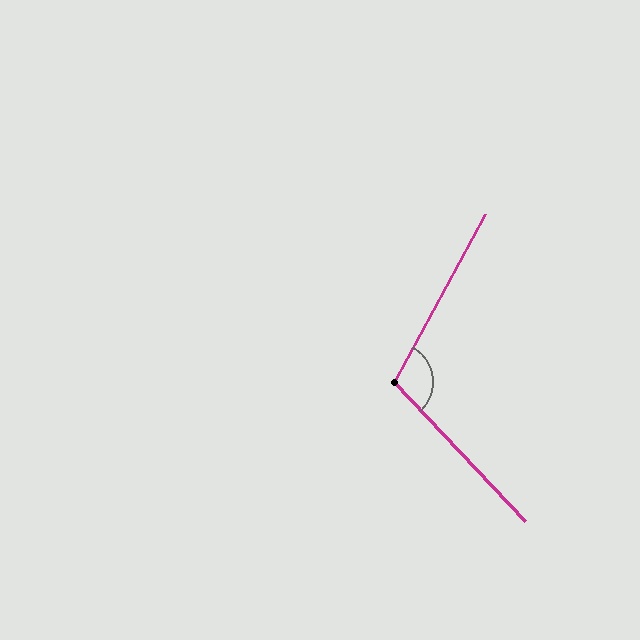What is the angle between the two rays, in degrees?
Approximately 108 degrees.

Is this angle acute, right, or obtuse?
It is obtuse.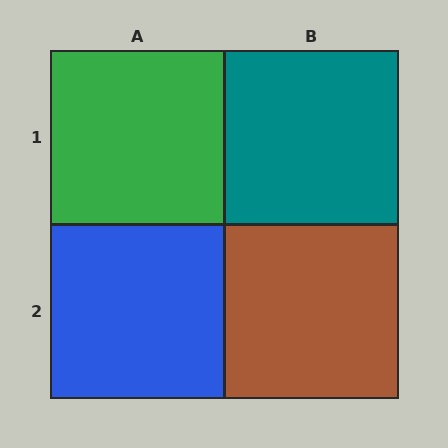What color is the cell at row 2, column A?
Blue.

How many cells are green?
1 cell is green.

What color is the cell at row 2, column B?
Brown.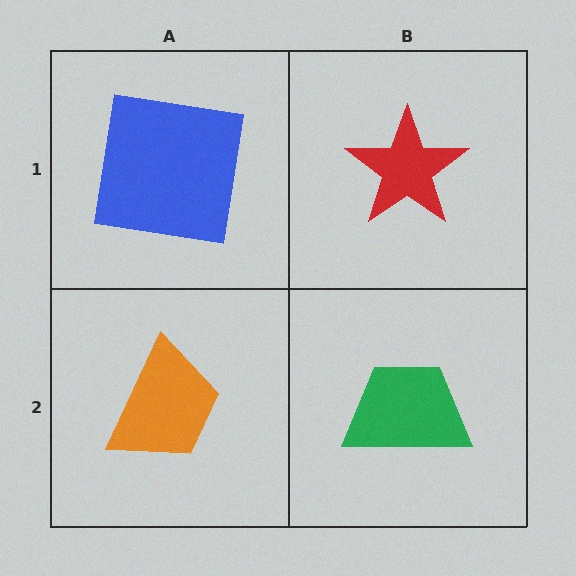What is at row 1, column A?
A blue square.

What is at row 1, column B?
A red star.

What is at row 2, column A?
An orange trapezoid.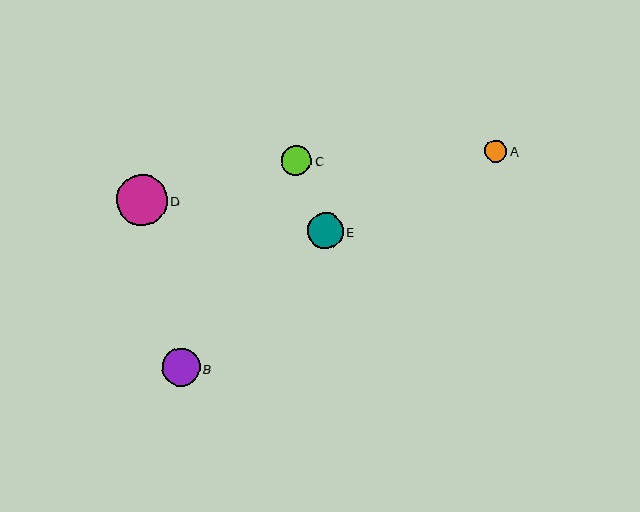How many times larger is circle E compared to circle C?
Circle E is approximately 1.2 times the size of circle C.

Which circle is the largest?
Circle D is the largest with a size of approximately 51 pixels.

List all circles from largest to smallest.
From largest to smallest: D, B, E, C, A.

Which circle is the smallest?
Circle A is the smallest with a size of approximately 22 pixels.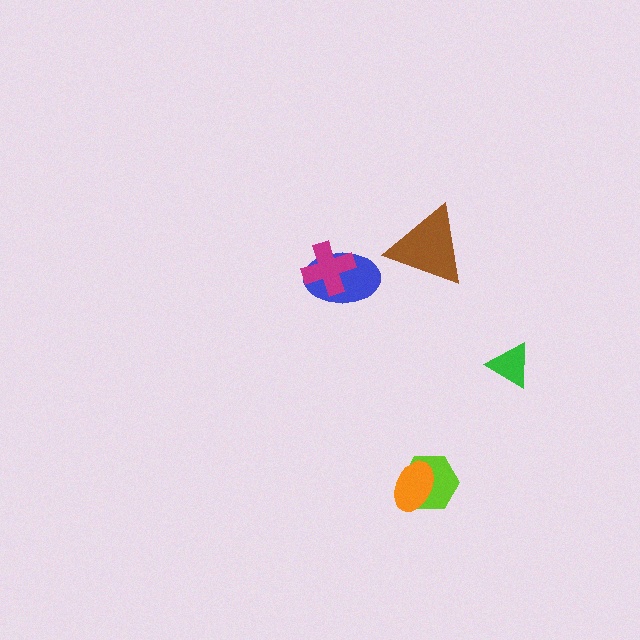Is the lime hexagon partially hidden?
Yes, it is partially covered by another shape.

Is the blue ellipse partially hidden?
Yes, it is partially covered by another shape.